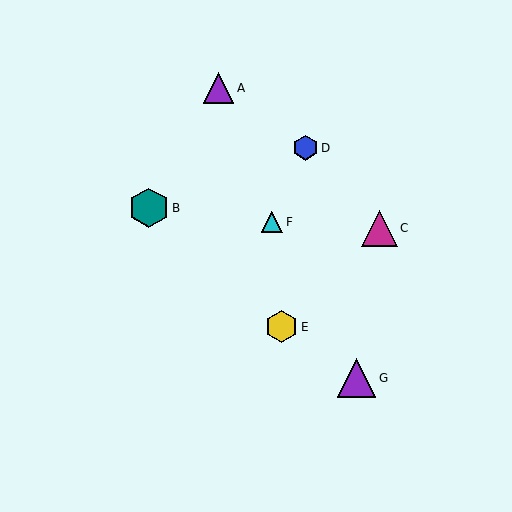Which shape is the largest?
The teal hexagon (labeled B) is the largest.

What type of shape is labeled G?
Shape G is a purple triangle.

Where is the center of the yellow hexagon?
The center of the yellow hexagon is at (281, 327).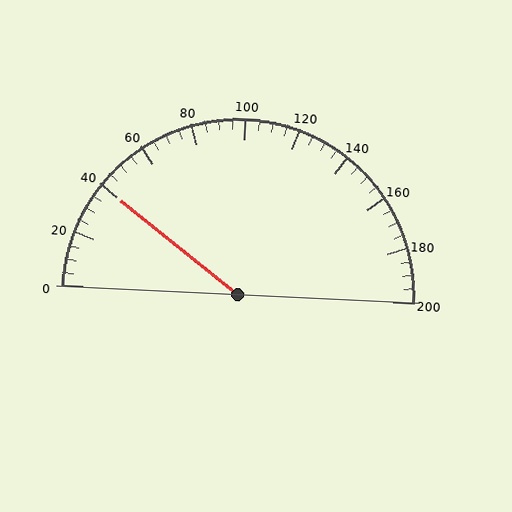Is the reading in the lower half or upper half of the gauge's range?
The reading is in the lower half of the range (0 to 200).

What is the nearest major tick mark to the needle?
The nearest major tick mark is 40.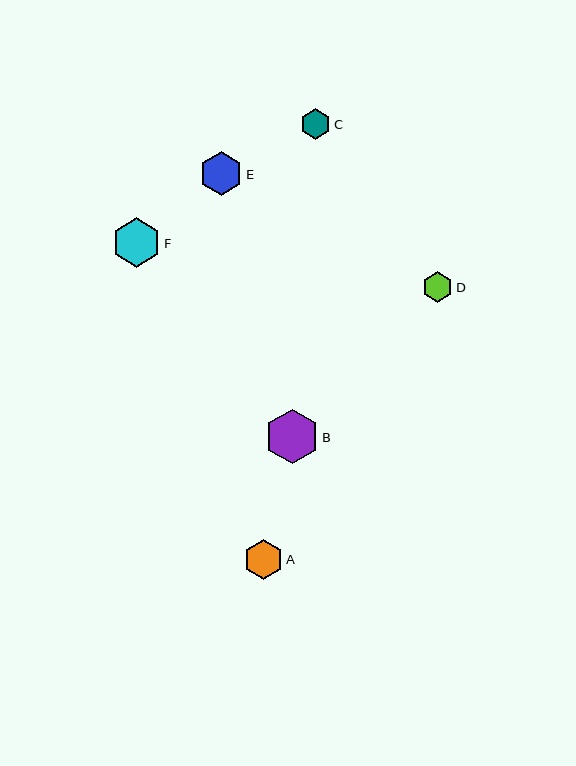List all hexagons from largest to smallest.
From largest to smallest: B, F, E, A, C, D.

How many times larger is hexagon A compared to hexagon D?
Hexagon A is approximately 1.3 times the size of hexagon D.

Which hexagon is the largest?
Hexagon B is the largest with a size of approximately 54 pixels.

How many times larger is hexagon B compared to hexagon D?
Hexagon B is approximately 1.8 times the size of hexagon D.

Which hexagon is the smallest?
Hexagon D is the smallest with a size of approximately 30 pixels.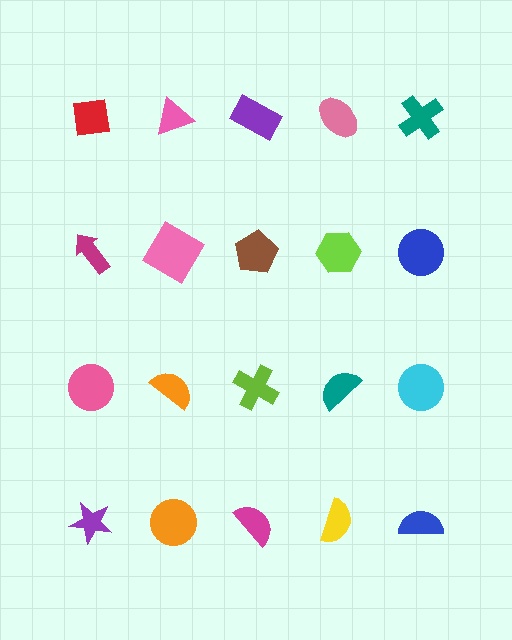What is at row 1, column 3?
A purple rectangle.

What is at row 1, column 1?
A red square.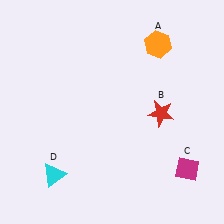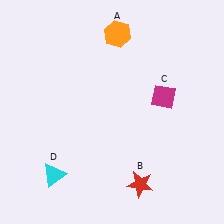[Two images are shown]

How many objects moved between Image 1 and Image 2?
3 objects moved between the two images.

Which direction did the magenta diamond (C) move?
The magenta diamond (C) moved up.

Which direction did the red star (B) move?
The red star (B) moved down.